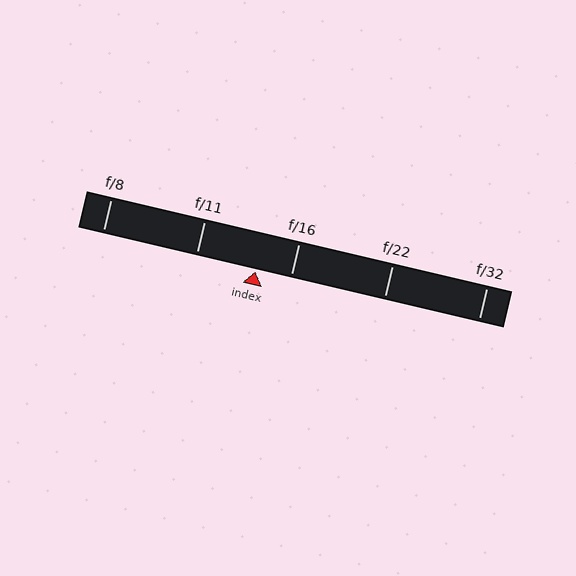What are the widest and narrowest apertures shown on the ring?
The widest aperture shown is f/8 and the narrowest is f/32.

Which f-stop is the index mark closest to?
The index mark is closest to f/16.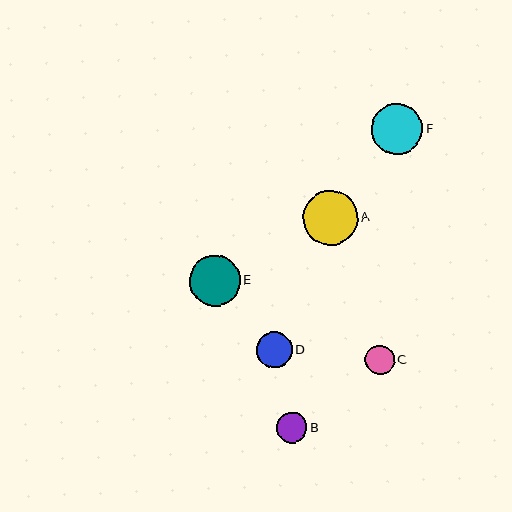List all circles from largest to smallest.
From largest to smallest: A, F, E, D, B, C.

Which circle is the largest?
Circle A is the largest with a size of approximately 55 pixels.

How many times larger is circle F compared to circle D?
Circle F is approximately 1.4 times the size of circle D.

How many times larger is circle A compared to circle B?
Circle A is approximately 1.8 times the size of circle B.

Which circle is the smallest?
Circle C is the smallest with a size of approximately 30 pixels.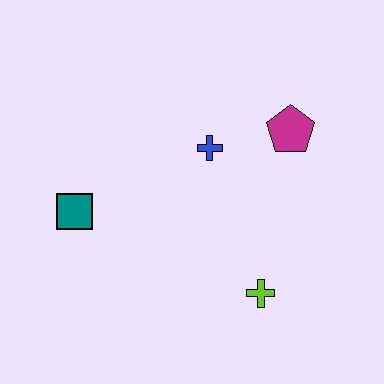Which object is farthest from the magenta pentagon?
The teal square is farthest from the magenta pentagon.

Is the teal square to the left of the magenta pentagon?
Yes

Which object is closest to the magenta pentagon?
The blue cross is closest to the magenta pentagon.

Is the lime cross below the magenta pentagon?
Yes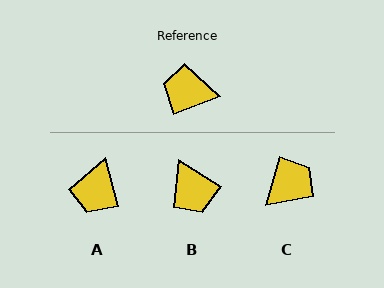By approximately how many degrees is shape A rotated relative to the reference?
Approximately 83 degrees counter-clockwise.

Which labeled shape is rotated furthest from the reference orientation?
C, about 128 degrees away.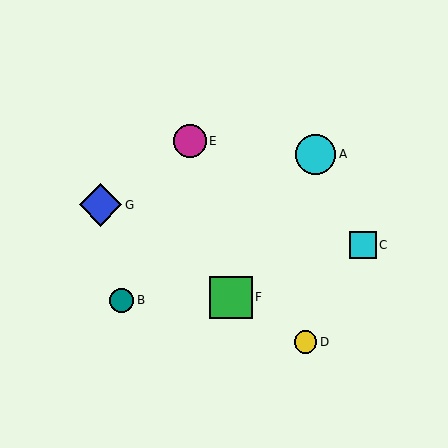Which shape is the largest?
The green square (labeled F) is the largest.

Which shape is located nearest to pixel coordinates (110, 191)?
The blue diamond (labeled G) at (101, 205) is nearest to that location.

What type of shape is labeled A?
Shape A is a cyan circle.